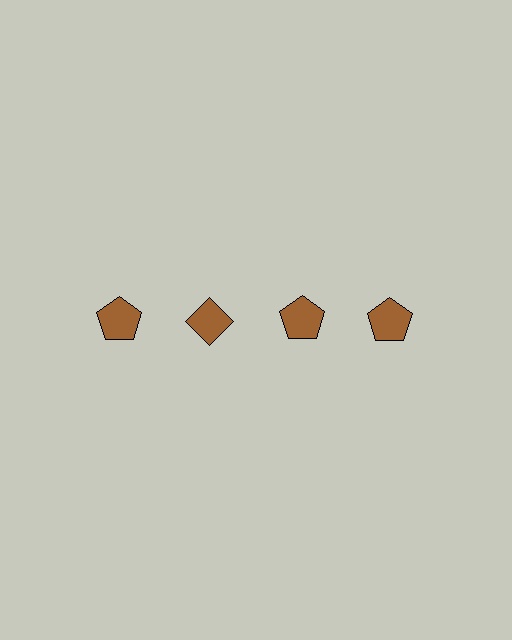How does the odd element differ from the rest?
It has a different shape: diamond instead of pentagon.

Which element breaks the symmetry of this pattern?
The brown diamond in the top row, second from left column breaks the symmetry. All other shapes are brown pentagons.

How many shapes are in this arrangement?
There are 4 shapes arranged in a grid pattern.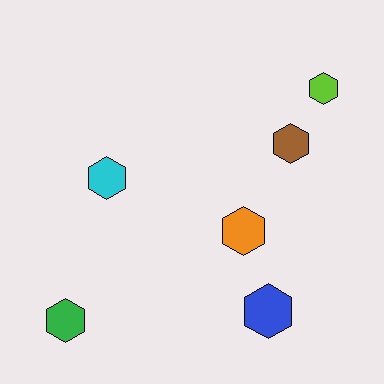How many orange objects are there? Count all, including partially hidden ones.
There is 1 orange object.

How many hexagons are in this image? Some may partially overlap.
There are 6 hexagons.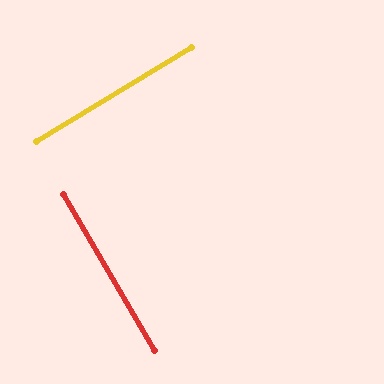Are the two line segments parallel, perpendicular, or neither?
Perpendicular — they meet at approximately 89°.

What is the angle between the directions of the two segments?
Approximately 89 degrees.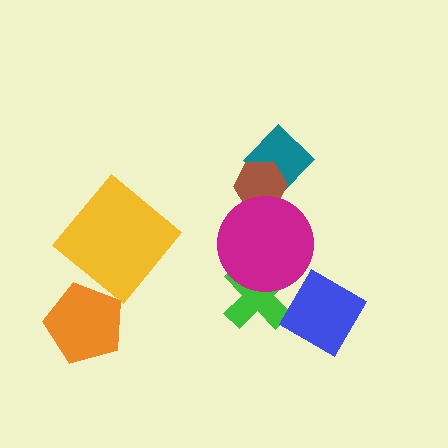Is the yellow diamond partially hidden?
No, no other shape covers it.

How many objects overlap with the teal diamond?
1 object overlaps with the teal diamond.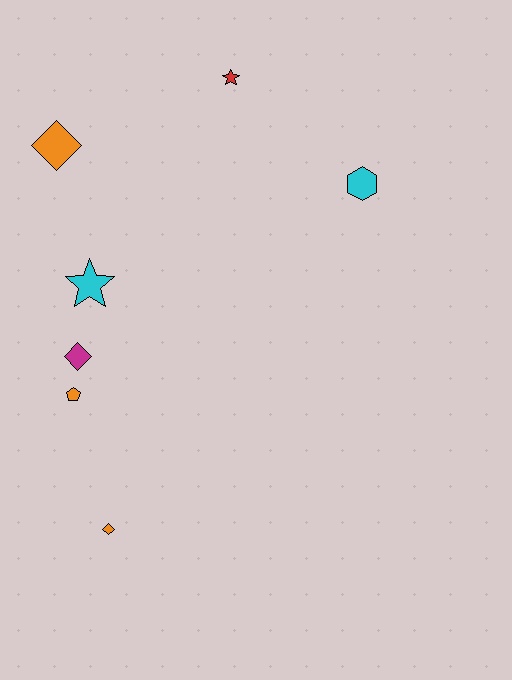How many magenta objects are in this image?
There is 1 magenta object.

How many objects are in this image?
There are 7 objects.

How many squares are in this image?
There are no squares.